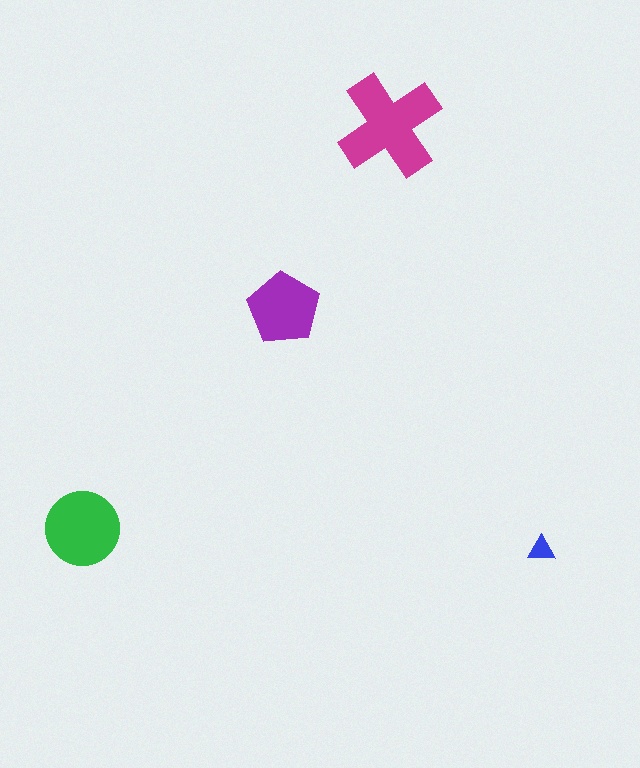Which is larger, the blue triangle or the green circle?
The green circle.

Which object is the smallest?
The blue triangle.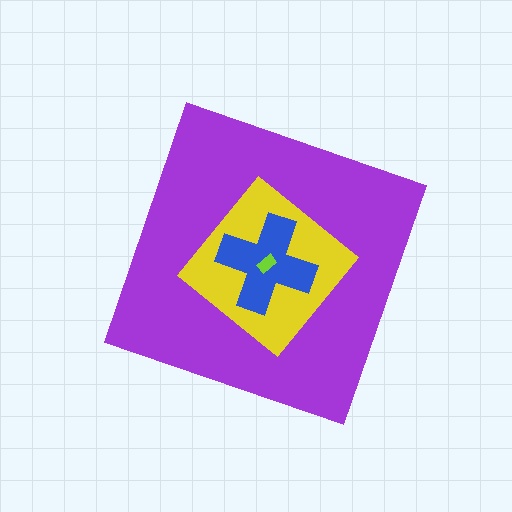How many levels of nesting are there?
4.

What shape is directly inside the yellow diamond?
The blue cross.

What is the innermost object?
The lime rectangle.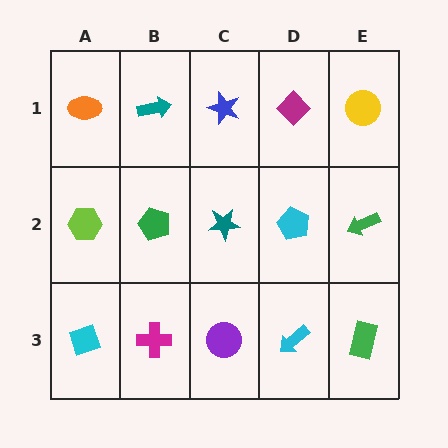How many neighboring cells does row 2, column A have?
3.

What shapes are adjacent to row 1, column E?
A green arrow (row 2, column E), a magenta diamond (row 1, column D).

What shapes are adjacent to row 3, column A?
A lime hexagon (row 2, column A), a magenta cross (row 3, column B).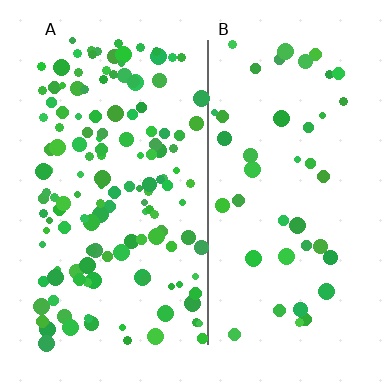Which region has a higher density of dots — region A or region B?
A (the left).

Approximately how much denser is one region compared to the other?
Approximately 3.2× — region A over region B.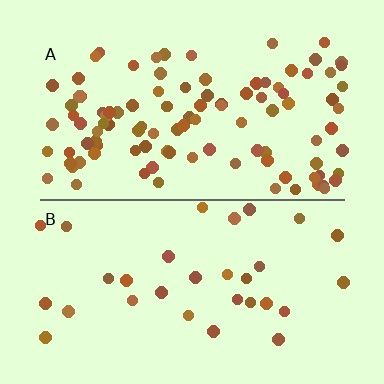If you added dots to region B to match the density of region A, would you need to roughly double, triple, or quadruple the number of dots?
Approximately triple.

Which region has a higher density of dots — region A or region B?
A (the top).